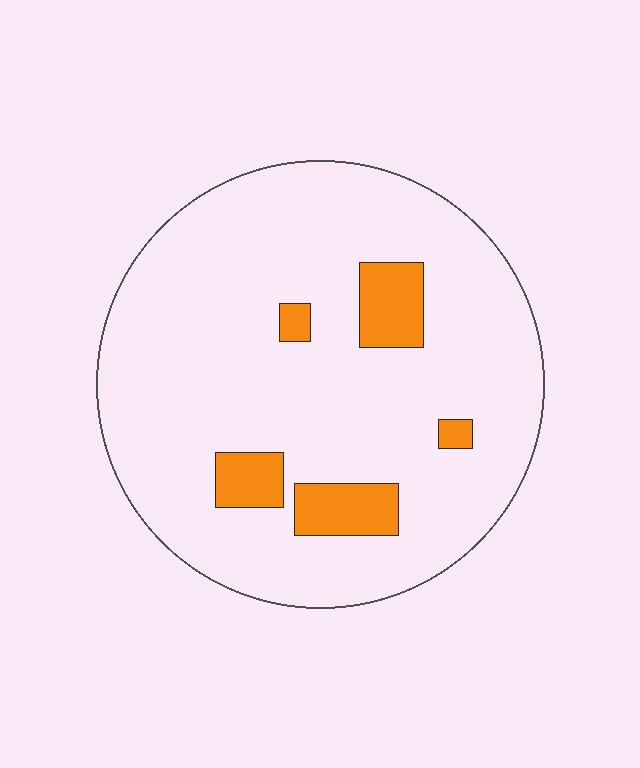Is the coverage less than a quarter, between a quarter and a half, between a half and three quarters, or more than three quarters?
Less than a quarter.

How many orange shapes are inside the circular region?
5.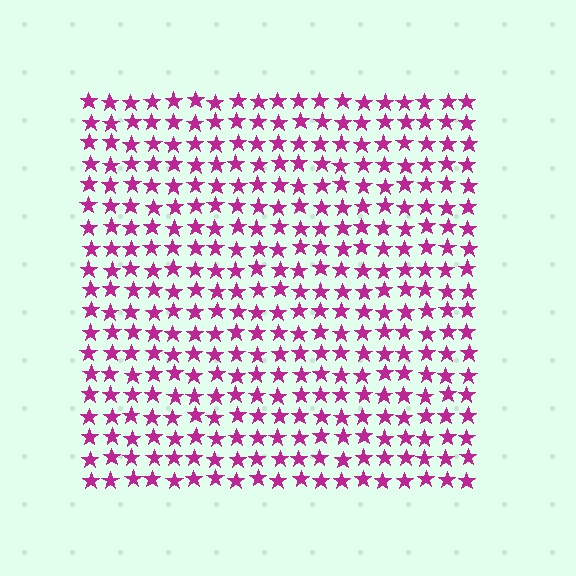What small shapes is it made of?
It is made of small stars.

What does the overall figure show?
The overall figure shows a square.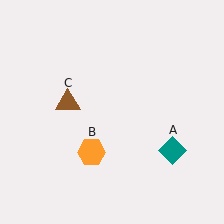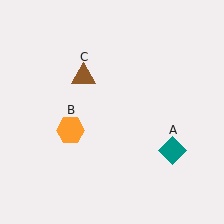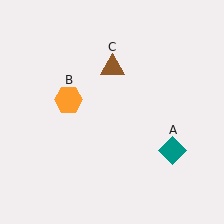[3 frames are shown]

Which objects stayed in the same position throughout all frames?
Teal diamond (object A) remained stationary.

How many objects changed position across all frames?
2 objects changed position: orange hexagon (object B), brown triangle (object C).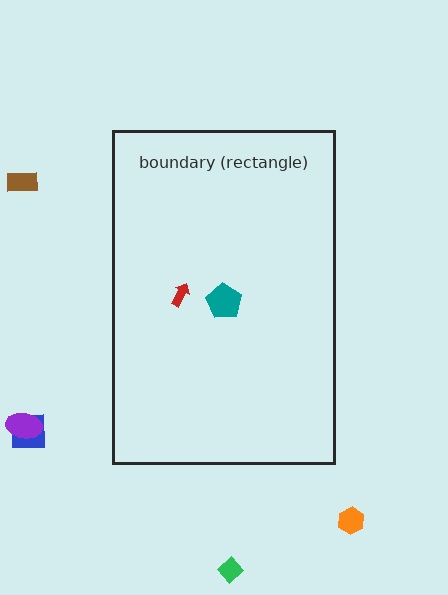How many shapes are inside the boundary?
2 inside, 5 outside.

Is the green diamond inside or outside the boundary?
Outside.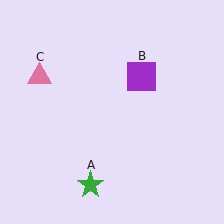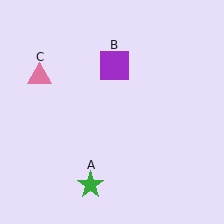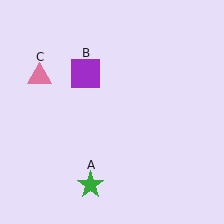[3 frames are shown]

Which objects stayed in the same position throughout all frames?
Green star (object A) and pink triangle (object C) remained stationary.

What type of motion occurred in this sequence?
The purple square (object B) rotated counterclockwise around the center of the scene.